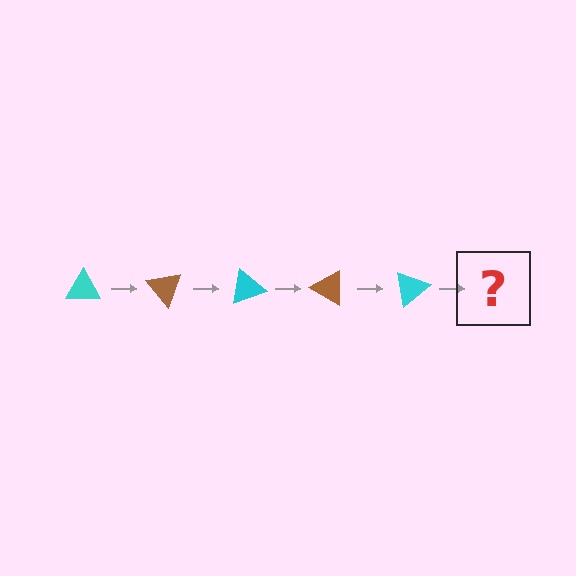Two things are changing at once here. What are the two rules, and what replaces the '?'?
The two rules are that it rotates 50 degrees each step and the color cycles through cyan and brown. The '?' should be a brown triangle, rotated 250 degrees from the start.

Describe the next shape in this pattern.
It should be a brown triangle, rotated 250 degrees from the start.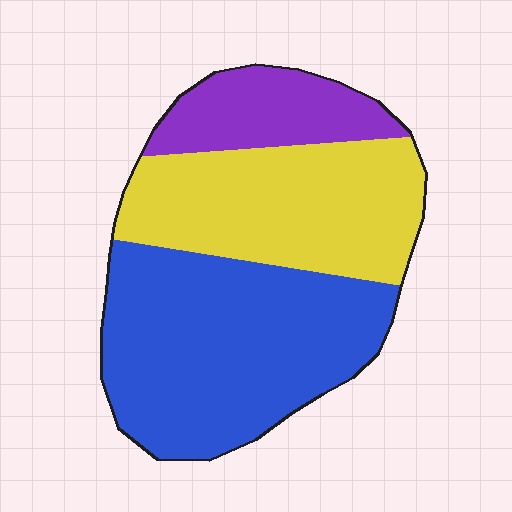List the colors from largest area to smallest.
From largest to smallest: blue, yellow, purple.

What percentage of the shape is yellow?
Yellow takes up between a third and a half of the shape.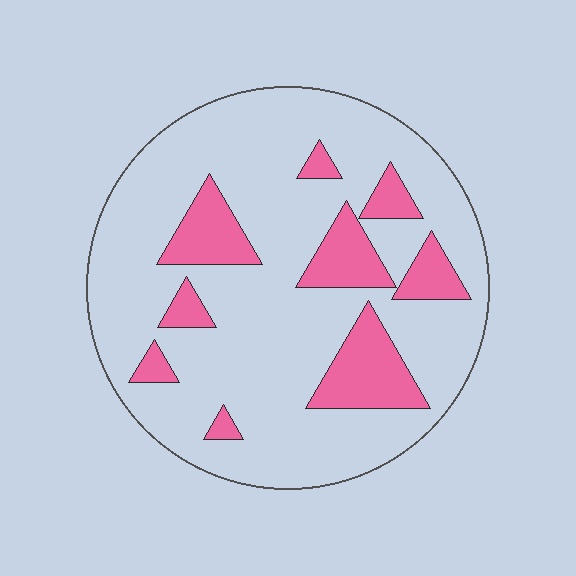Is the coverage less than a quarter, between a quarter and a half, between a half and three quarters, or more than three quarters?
Less than a quarter.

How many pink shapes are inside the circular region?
9.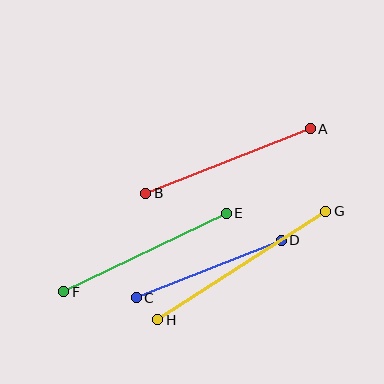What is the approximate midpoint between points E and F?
The midpoint is at approximately (145, 253) pixels.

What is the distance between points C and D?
The distance is approximately 156 pixels.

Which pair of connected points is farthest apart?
Points G and H are farthest apart.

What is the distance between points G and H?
The distance is approximately 200 pixels.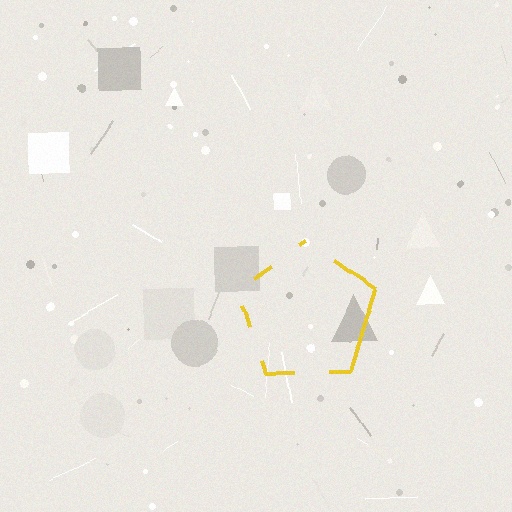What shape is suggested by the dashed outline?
The dashed outline suggests a pentagon.